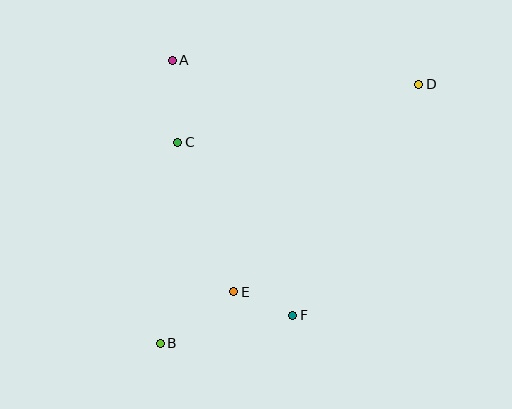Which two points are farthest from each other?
Points B and D are farthest from each other.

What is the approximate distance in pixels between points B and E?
The distance between B and E is approximately 90 pixels.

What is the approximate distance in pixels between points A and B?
The distance between A and B is approximately 283 pixels.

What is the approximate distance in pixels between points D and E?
The distance between D and E is approximately 278 pixels.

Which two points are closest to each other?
Points E and F are closest to each other.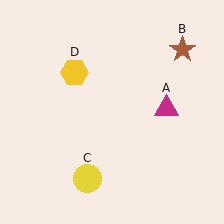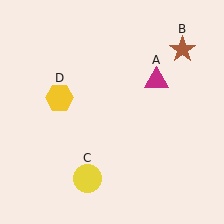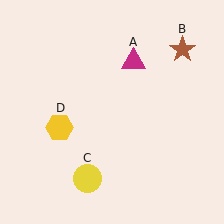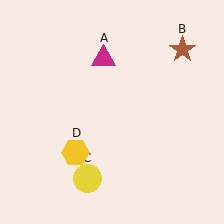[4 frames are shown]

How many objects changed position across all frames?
2 objects changed position: magenta triangle (object A), yellow hexagon (object D).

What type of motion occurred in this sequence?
The magenta triangle (object A), yellow hexagon (object D) rotated counterclockwise around the center of the scene.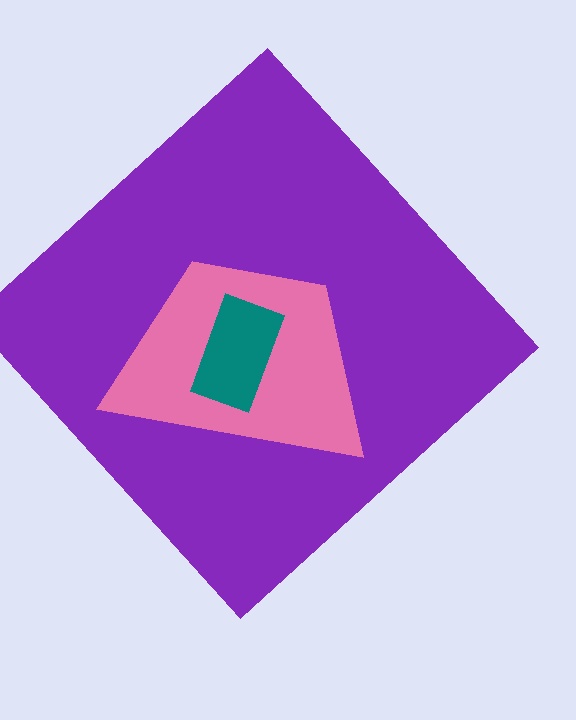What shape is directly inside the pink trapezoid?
The teal rectangle.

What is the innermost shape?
The teal rectangle.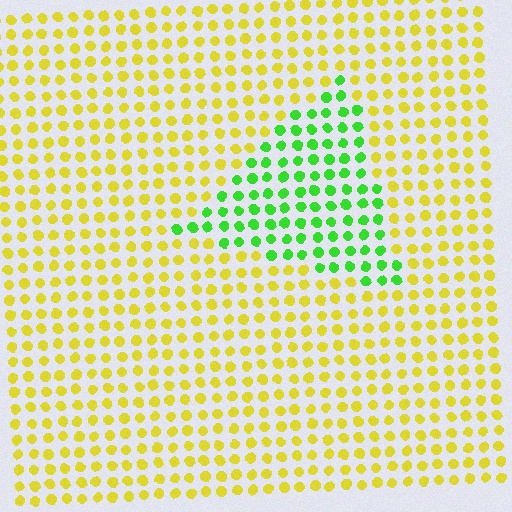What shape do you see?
I see a triangle.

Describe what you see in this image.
The image is filled with small yellow elements in a uniform arrangement. A triangle-shaped region is visible where the elements are tinted to a slightly different hue, forming a subtle color boundary.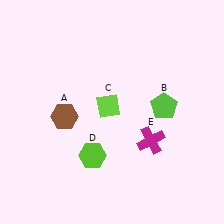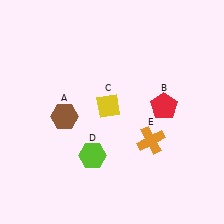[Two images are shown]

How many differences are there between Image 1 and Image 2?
There are 3 differences between the two images.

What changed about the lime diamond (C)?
In Image 1, C is lime. In Image 2, it changed to yellow.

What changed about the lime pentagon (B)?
In Image 1, B is lime. In Image 2, it changed to red.